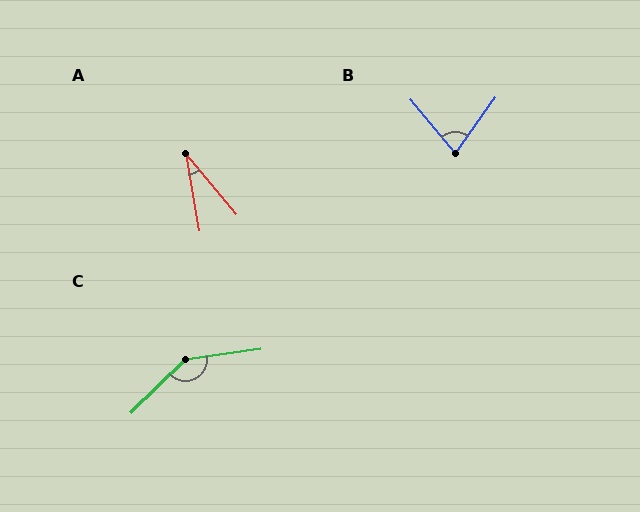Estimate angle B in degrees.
Approximately 76 degrees.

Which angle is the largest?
C, at approximately 144 degrees.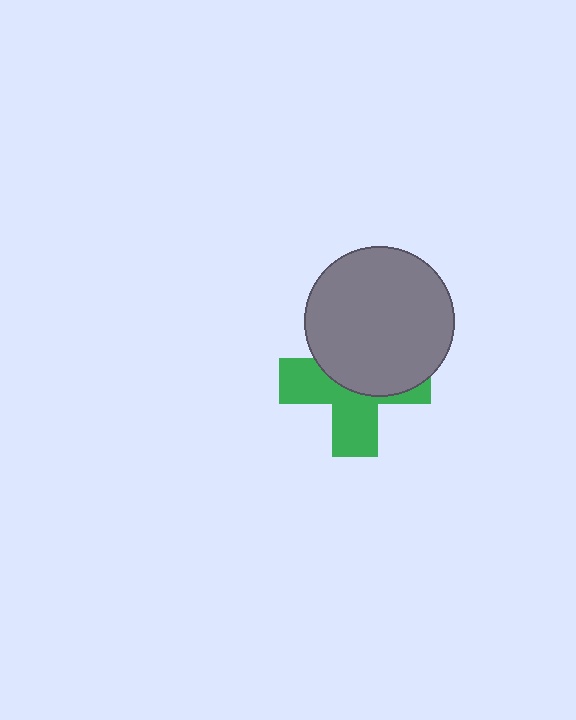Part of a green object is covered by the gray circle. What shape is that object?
It is a cross.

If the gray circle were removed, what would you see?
You would see the complete green cross.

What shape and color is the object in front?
The object in front is a gray circle.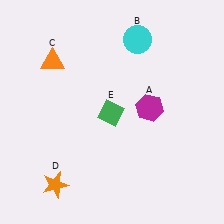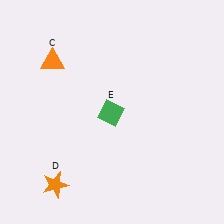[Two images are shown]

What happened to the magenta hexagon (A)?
The magenta hexagon (A) was removed in Image 2. It was in the top-right area of Image 1.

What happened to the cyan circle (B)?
The cyan circle (B) was removed in Image 2. It was in the top-right area of Image 1.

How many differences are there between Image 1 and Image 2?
There are 2 differences between the two images.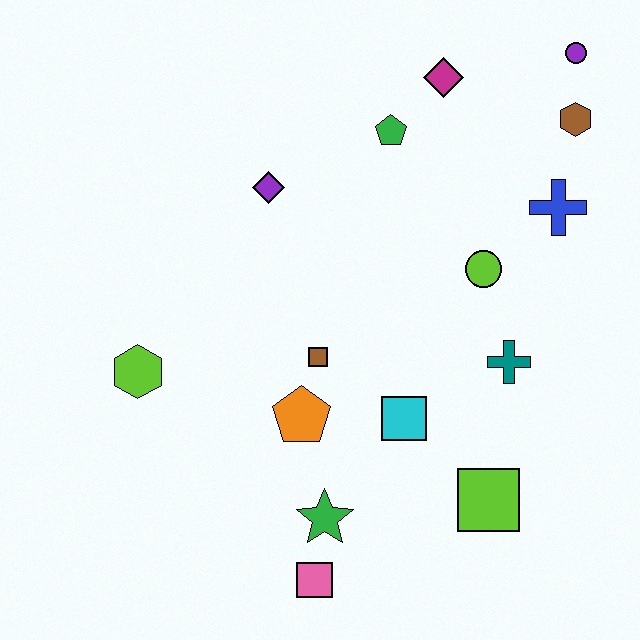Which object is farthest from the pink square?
The purple circle is farthest from the pink square.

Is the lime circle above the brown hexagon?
No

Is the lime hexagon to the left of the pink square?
Yes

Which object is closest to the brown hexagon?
The purple circle is closest to the brown hexagon.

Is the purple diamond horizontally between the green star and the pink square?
No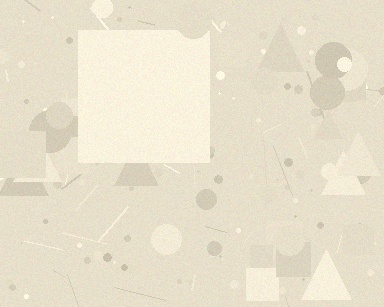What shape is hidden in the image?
A square is hidden in the image.